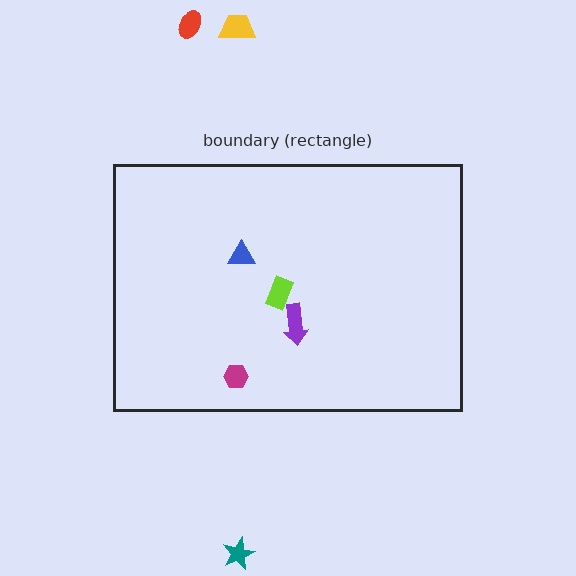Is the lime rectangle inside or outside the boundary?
Inside.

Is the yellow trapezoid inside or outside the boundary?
Outside.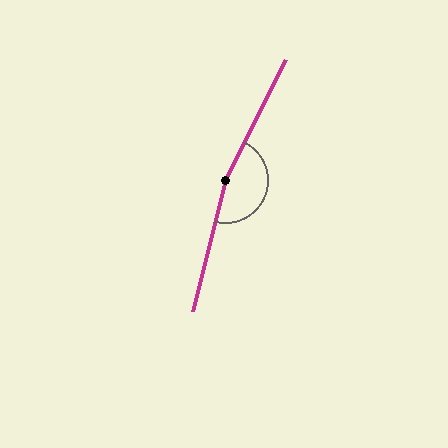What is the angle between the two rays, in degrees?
Approximately 167 degrees.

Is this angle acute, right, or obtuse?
It is obtuse.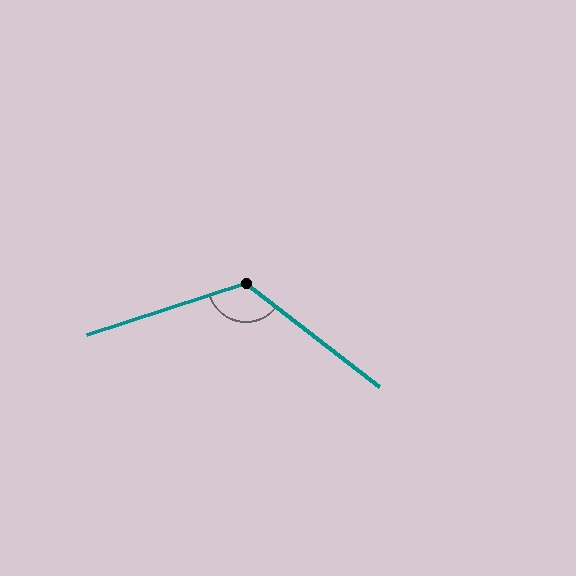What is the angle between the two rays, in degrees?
Approximately 124 degrees.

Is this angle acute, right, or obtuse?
It is obtuse.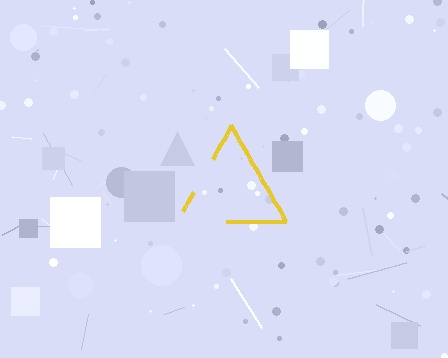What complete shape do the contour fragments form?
The contour fragments form a triangle.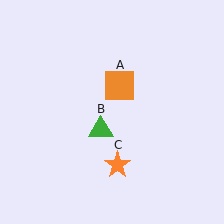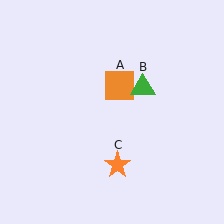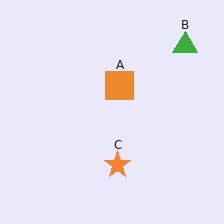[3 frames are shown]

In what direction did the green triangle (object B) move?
The green triangle (object B) moved up and to the right.